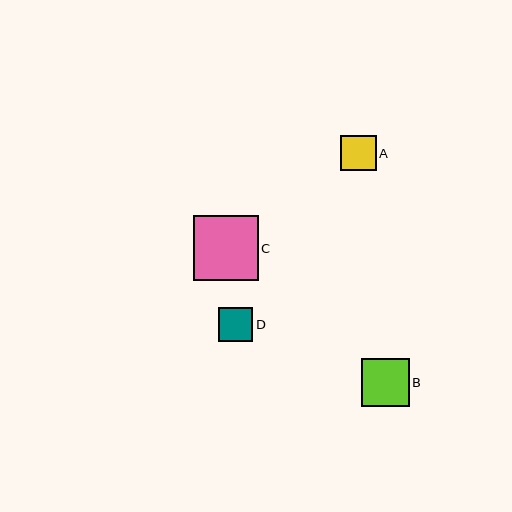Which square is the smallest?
Square D is the smallest with a size of approximately 35 pixels.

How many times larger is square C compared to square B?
Square C is approximately 1.3 times the size of square B.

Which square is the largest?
Square C is the largest with a size of approximately 65 pixels.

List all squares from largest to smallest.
From largest to smallest: C, B, A, D.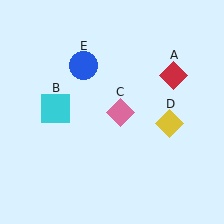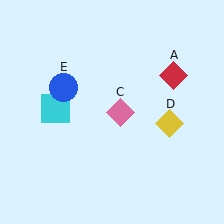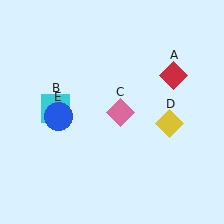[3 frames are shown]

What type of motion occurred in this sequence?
The blue circle (object E) rotated counterclockwise around the center of the scene.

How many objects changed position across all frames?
1 object changed position: blue circle (object E).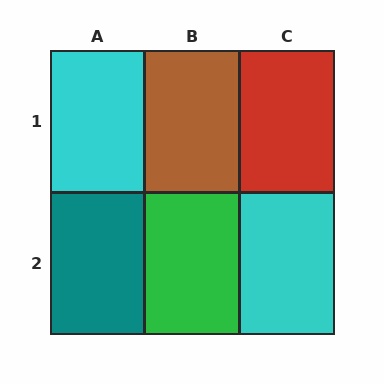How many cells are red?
1 cell is red.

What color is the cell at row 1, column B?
Brown.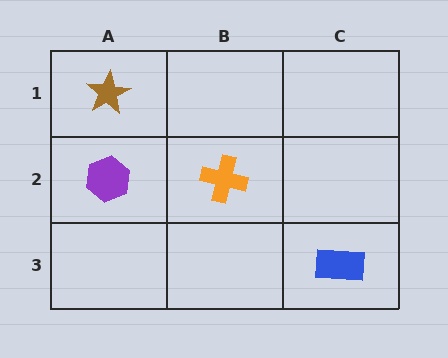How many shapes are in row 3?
1 shape.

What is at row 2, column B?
An orange cross.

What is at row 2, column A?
A purple hexagon.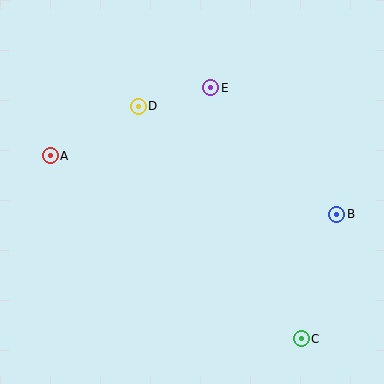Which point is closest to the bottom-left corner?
Point A is closest to the bottom-left corner.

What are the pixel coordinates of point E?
Point E is at (211, 88).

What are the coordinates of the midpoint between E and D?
The midpoint between E and D is at (174, 97).